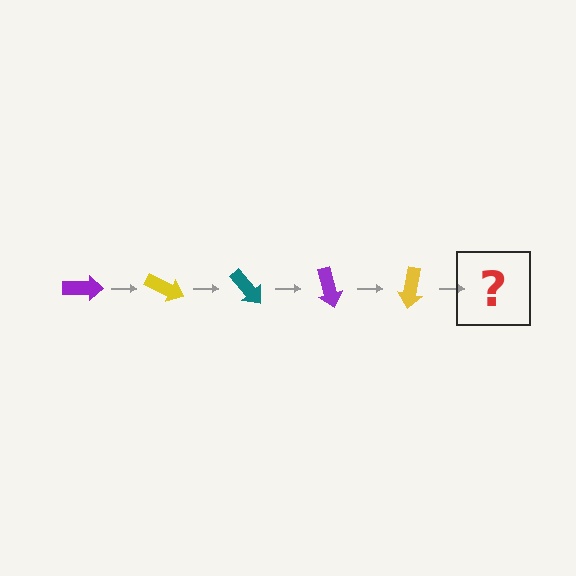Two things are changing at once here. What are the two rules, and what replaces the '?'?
The two rules are that it rotates 25 degrees each step and the color cycles through purple, yellow, and teal. The '?' should be a teal arrow, rotated 125 degrees from the start.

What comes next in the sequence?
The next element should be a teal arrow, rotated 125 degrees from the start.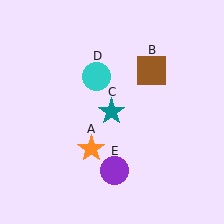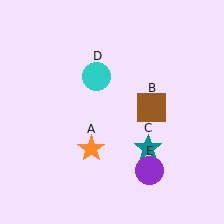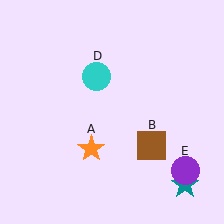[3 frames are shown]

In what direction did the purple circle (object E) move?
The purple circle (object E) moved right.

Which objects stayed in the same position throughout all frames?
Orange star (object A) and cyan circle (object D) remained stationary.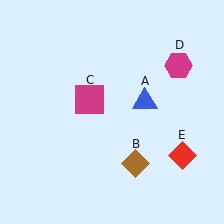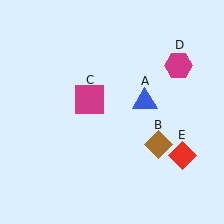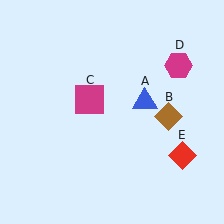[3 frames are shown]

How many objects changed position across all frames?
1 object changed position: brown diamond (object B).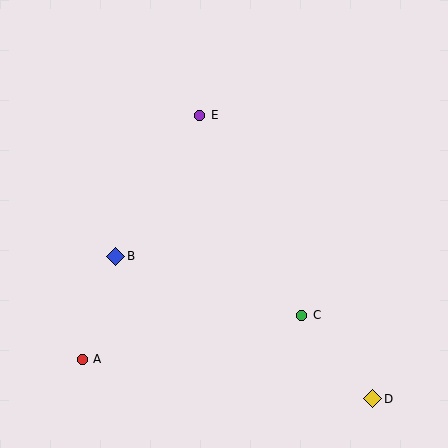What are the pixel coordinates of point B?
Point B is at (116, 256).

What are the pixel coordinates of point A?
Point A is at (82, 359).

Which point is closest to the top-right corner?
Point E is closest to the top-right corner.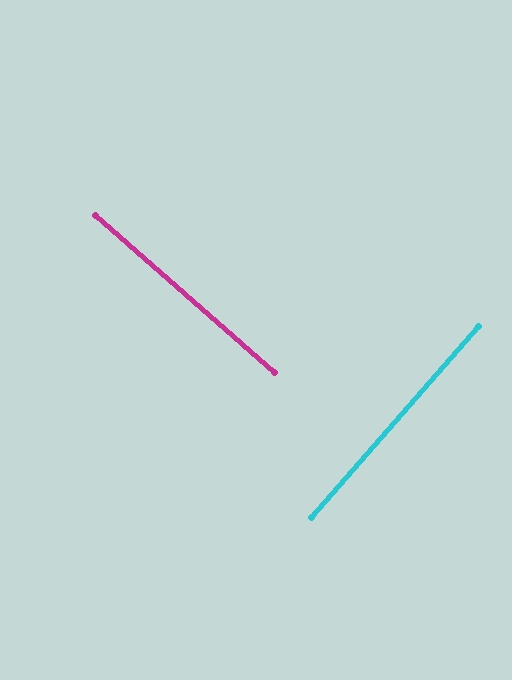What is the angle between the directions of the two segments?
Approximately 90 degrees.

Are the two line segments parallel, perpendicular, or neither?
Perpendicular — they meet at approximately 90°.